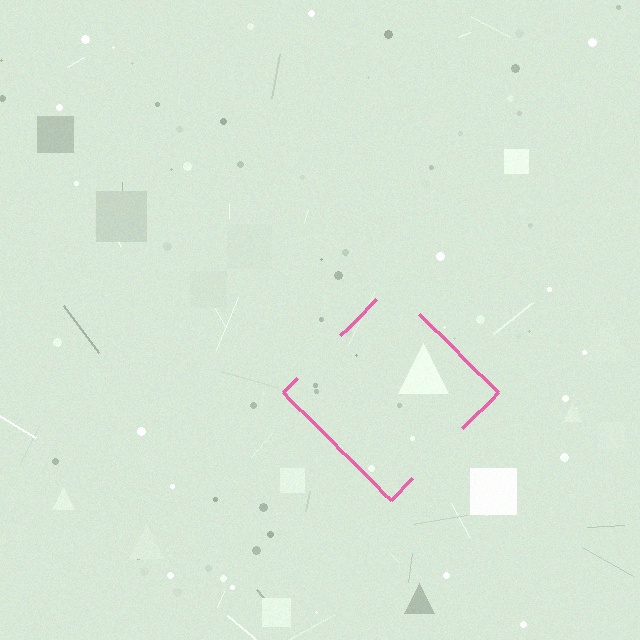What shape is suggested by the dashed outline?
The dashed outline suggests a diamond.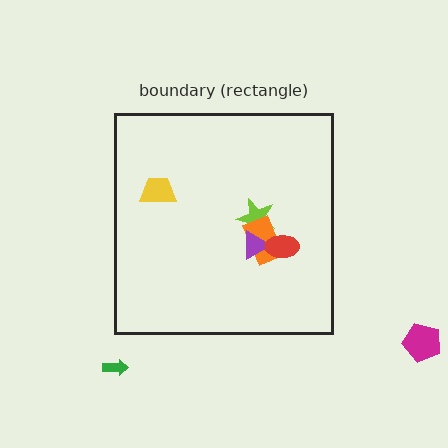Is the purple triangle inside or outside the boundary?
Inside.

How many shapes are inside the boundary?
5 inside, 2 outside.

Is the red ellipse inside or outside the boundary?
Inside.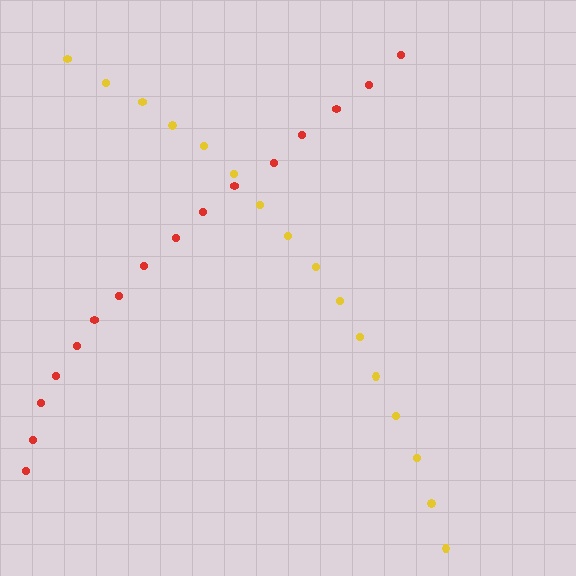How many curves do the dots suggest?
There are 2 distinct paths.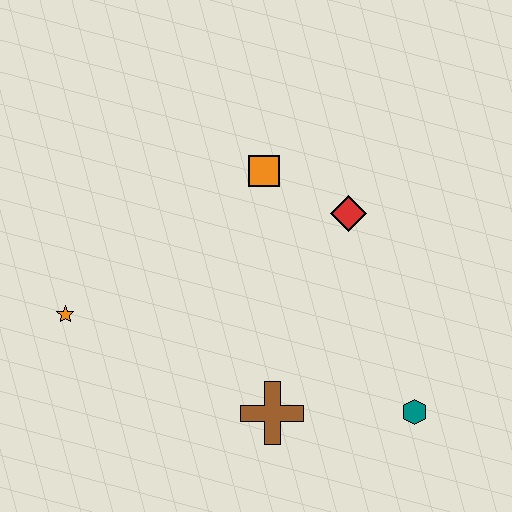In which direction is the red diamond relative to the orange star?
The red diamond is to the right of the orange star.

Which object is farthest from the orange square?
The teal hexagon is farthest from the orange square.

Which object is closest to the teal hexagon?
The brown cross is closest to the teal hexagon.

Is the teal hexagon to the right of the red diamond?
Yes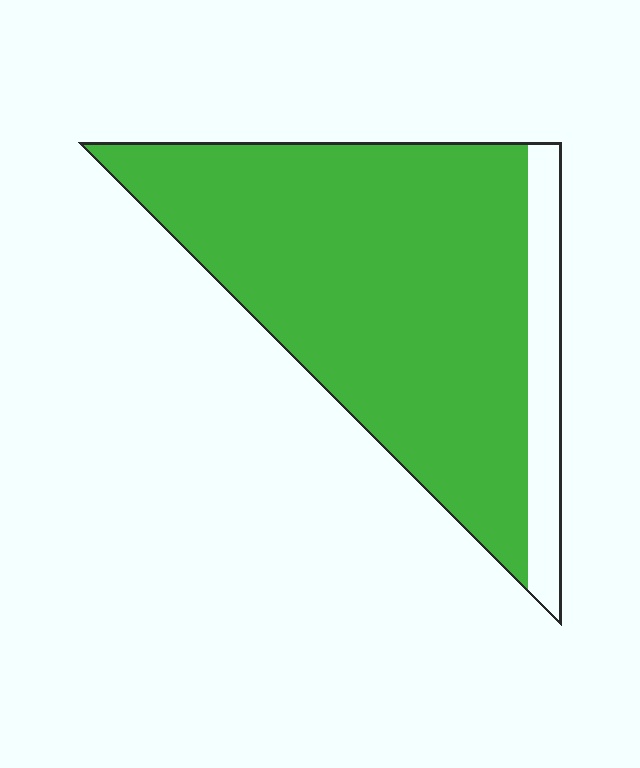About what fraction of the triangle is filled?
About seven eighths (7/8).